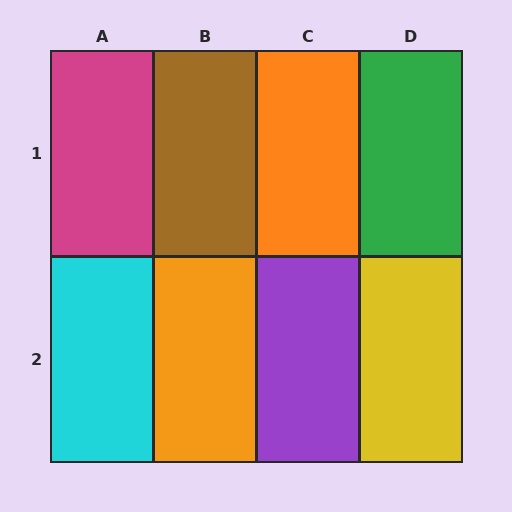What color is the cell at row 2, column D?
Yellow.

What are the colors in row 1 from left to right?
Magenta, brown, orange, green.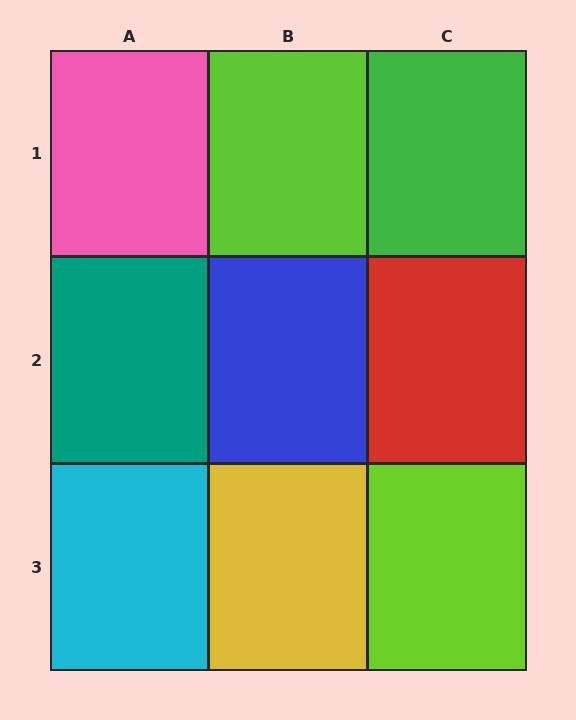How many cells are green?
1 cell is green.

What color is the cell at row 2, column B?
Blue.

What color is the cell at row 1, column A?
Pink.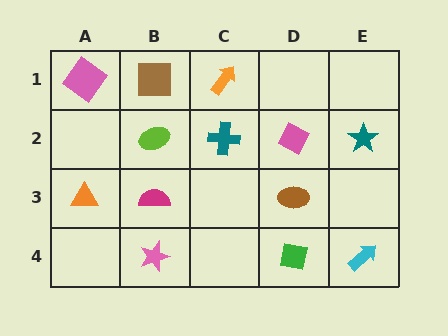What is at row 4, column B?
A pink star.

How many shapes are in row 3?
3 shapes.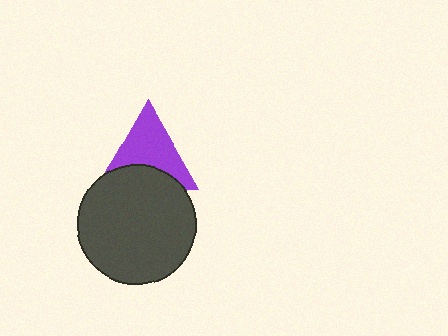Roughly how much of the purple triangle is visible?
About half of it is visible (roughly 64%).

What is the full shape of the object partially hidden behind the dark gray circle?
The partially hidden object is a purple triangle.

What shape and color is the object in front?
The object in front is a dark gray circle.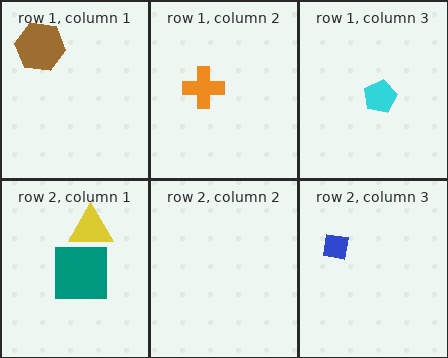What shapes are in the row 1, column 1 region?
The brown hexagon.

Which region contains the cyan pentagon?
The row 1, column 3 region.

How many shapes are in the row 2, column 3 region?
1.